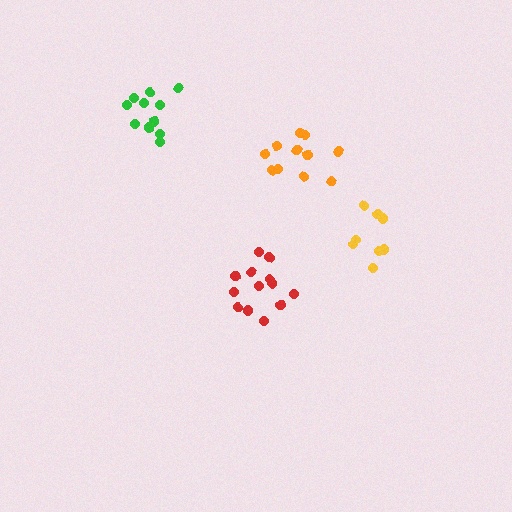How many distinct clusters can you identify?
There are 4 distinct clusters.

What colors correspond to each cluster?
The clusters are colored: yellow, green, orange, red.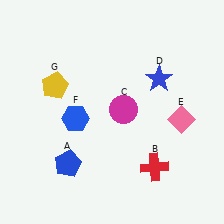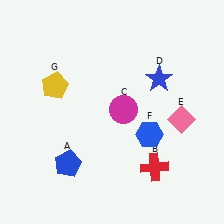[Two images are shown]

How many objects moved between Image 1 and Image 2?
1 object moved between the two images.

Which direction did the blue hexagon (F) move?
The blue hexagon (F) moved right.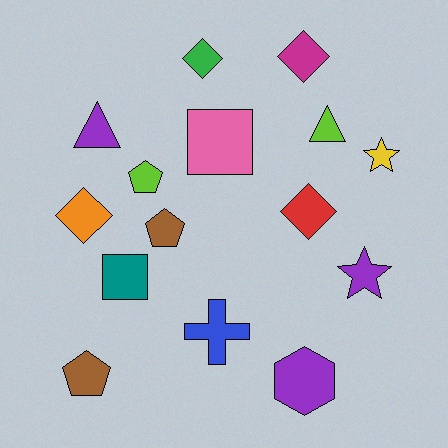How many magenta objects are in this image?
There is 1 magenta object.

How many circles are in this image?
There are no circles.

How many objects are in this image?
There are 15 objects.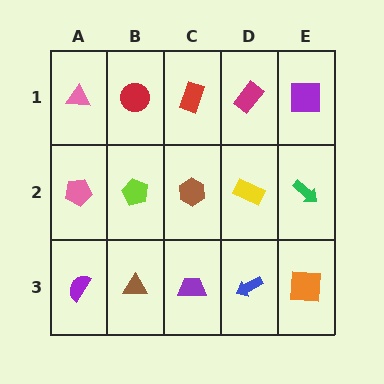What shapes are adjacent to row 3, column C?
A brown hexagon (row 2, column C), a brown triangle (row 3, column B), a blue arrow (row 3, column D).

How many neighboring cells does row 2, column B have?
4.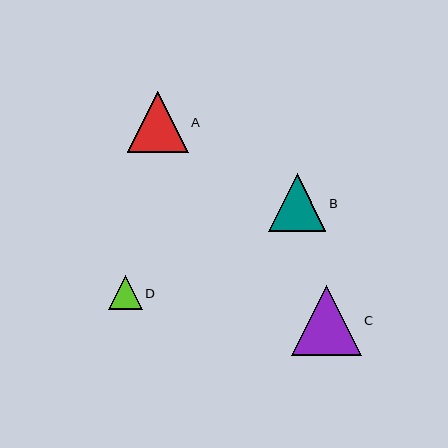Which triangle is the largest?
Triangle C is the largest with a size of approximately 69 pixels.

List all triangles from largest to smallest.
From largest to smallest: C, A, B, D.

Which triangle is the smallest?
Triangle D is the smallest with a size of approximately 34 pixels.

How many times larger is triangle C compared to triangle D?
Triangle C is approximately 2.1 times the size of triangle D.